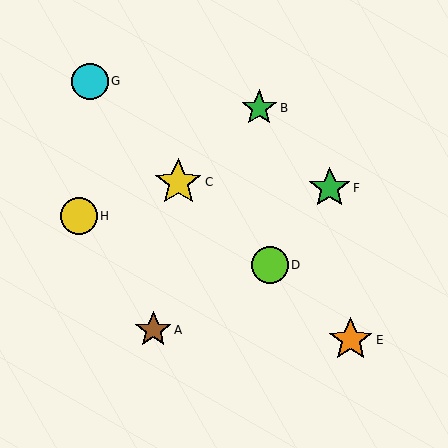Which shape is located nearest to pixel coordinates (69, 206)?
The yellow circle (labeled H) at (79, 216) is nearest to that location.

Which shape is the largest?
The yellow star (labeled C) is the largest.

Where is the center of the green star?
The center of the green star is at (259, 108).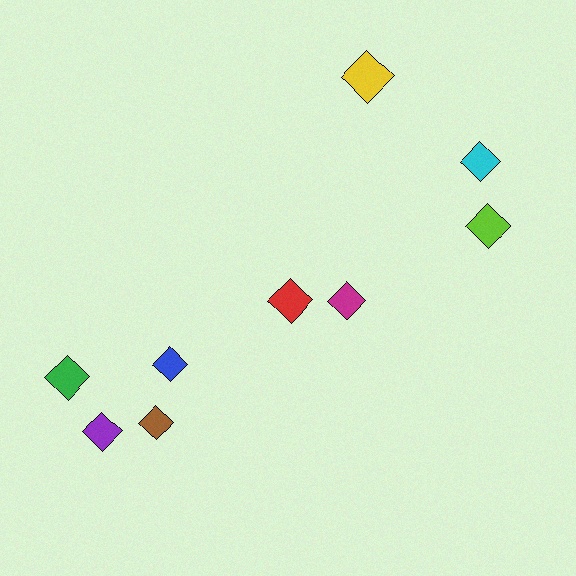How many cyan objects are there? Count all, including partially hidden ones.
There is 1 cyan object.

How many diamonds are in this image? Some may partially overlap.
There are 9 diamonds.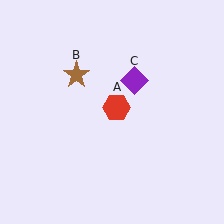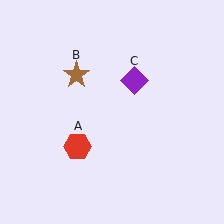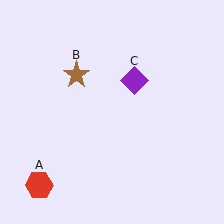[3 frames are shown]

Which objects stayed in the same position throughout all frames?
Brown star (object B) and purple diamond (object C) remained stationary.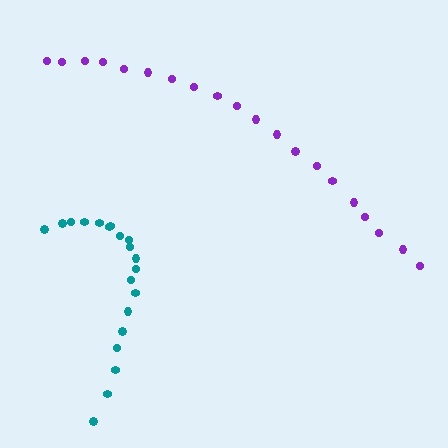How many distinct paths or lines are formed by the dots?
There are 2 distinct paths.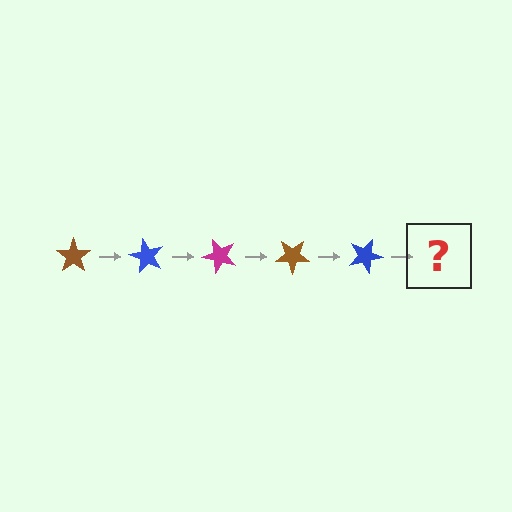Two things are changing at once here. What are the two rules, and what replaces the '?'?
The two rules are that it rotates 60 degrees each step and the color cycles through brown, blue, and magenta. The '?' should be a magenta star, rotated 300 degrees from the start.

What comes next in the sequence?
The next element should be a magenta star, rotated 300 degrees from the start.